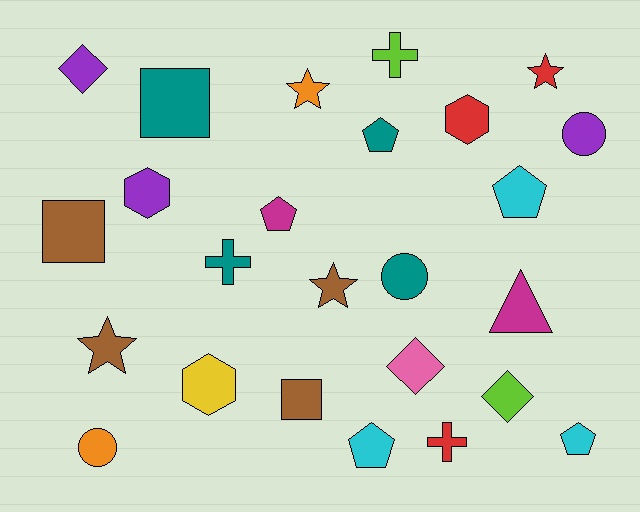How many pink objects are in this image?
There is 1 pink object.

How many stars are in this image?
There are 4 stars.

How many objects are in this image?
There are 25 objects.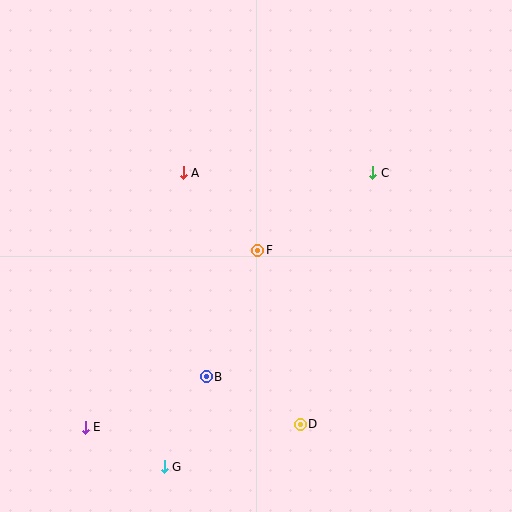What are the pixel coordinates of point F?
Point F is at (258, 250).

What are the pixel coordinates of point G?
Point G is at (164, 467).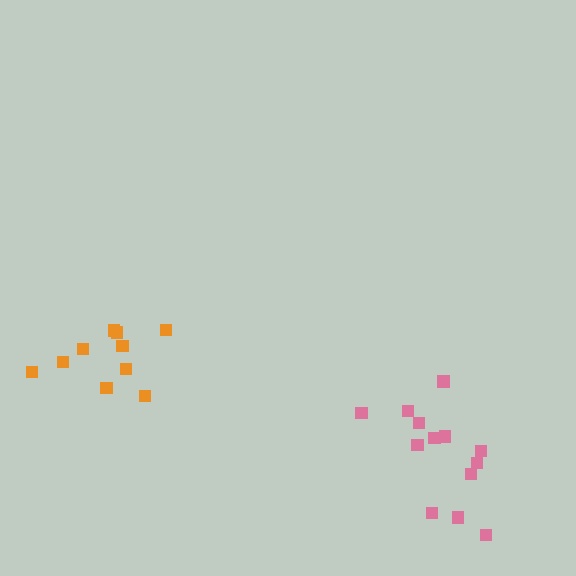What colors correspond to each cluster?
The clusters are colored: orange, pink.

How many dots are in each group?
Group 1: 10 dots, Group 2: 13 dots (23 total).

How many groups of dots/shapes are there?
There are 2 groups.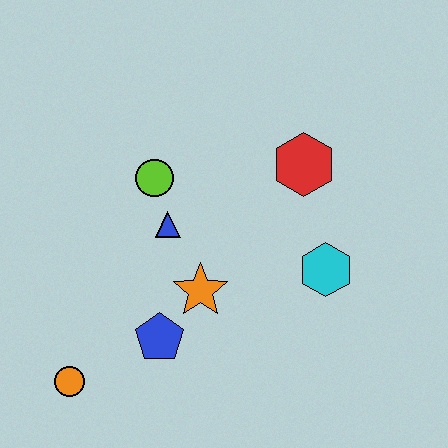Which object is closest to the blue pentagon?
The orange star is closest to the blue pentagon.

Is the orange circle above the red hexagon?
No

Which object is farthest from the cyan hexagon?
The orange circle is farthest from the cyan hexagon.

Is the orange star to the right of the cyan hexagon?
No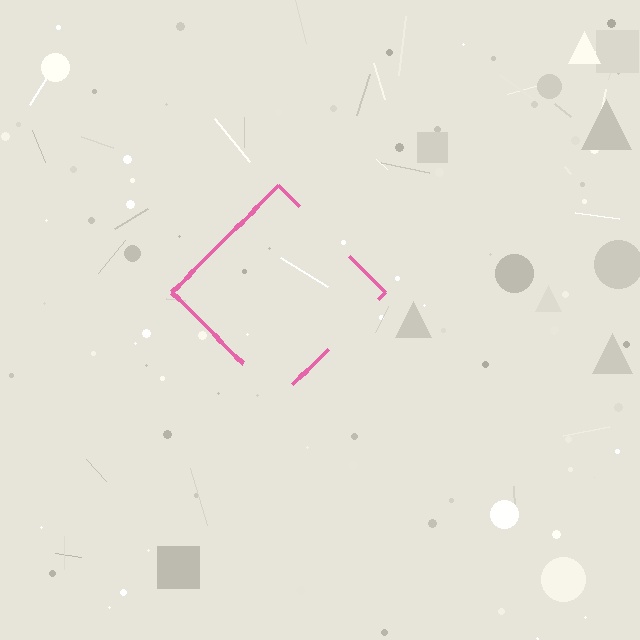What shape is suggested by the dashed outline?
The dashed outline suggests a diamond.